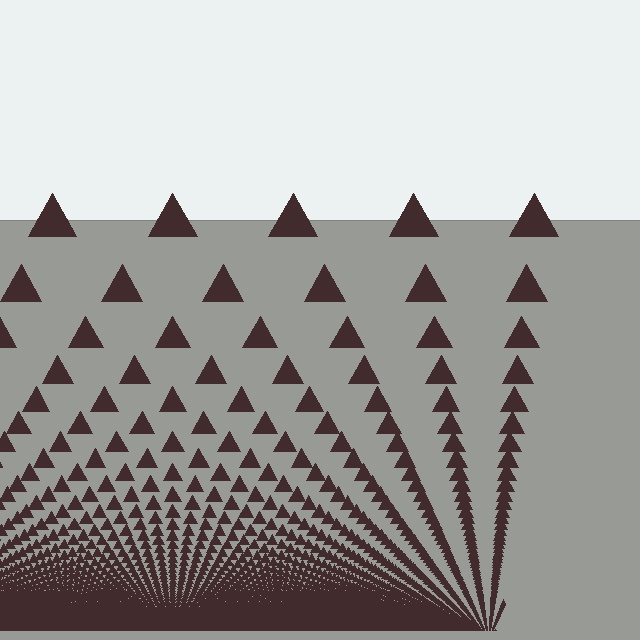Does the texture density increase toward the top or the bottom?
Density increases toward the bottom.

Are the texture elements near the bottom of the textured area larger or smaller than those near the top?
Smaller. The gradient is inverted — elements near the bottom are smaller and denser.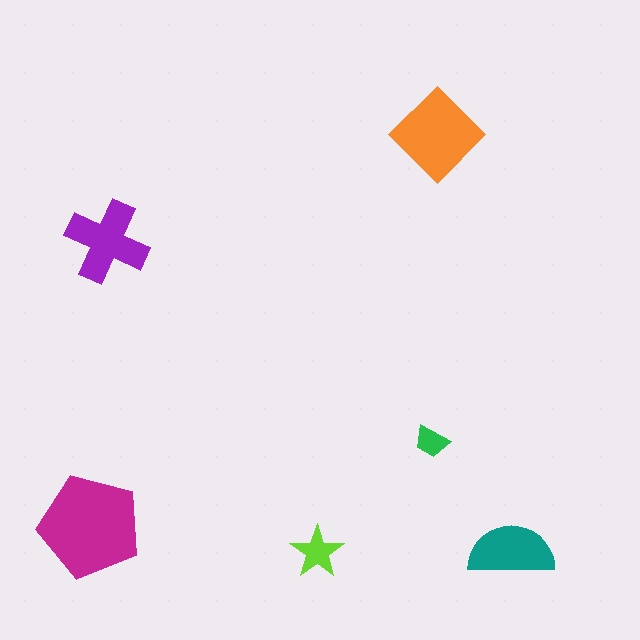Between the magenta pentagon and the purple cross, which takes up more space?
The magenta pentagon.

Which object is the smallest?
The green trapezoid.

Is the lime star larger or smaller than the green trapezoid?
Larger.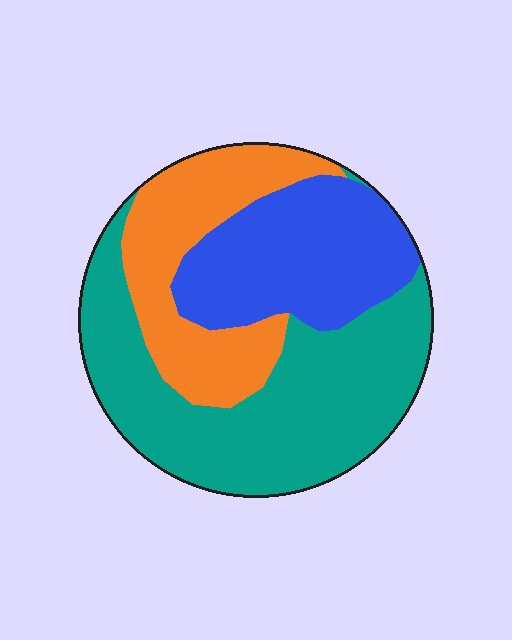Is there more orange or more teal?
Teal.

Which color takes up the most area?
Teal, at roughly 45%.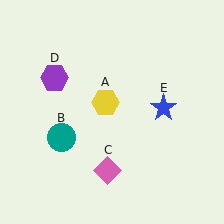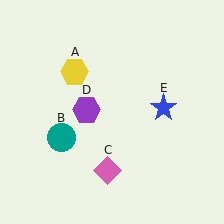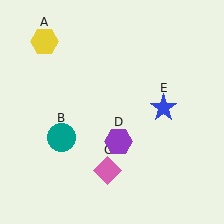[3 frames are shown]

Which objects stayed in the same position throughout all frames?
Teal circle (object B) and pink diamond (object C) and blue star (object E) remained stationary.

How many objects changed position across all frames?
2 objects changed position: yellow hexagon (object A), purple hexagon (object D).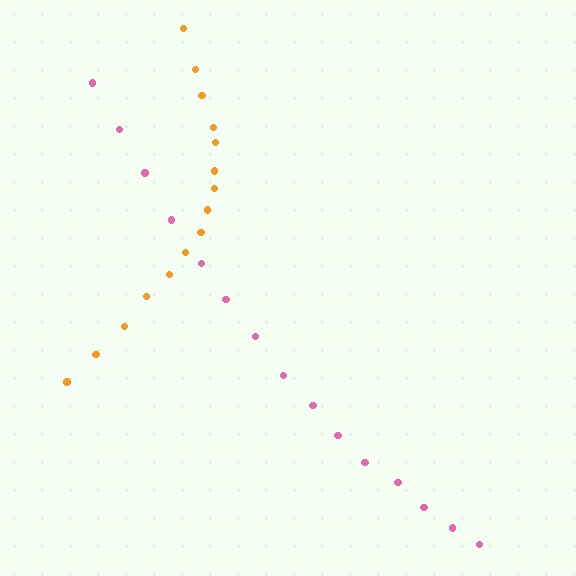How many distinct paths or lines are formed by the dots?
There are 2 distinct paths.